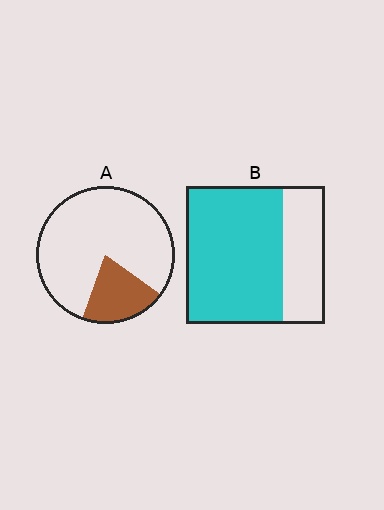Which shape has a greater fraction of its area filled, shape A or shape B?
Shape B.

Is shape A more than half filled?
No.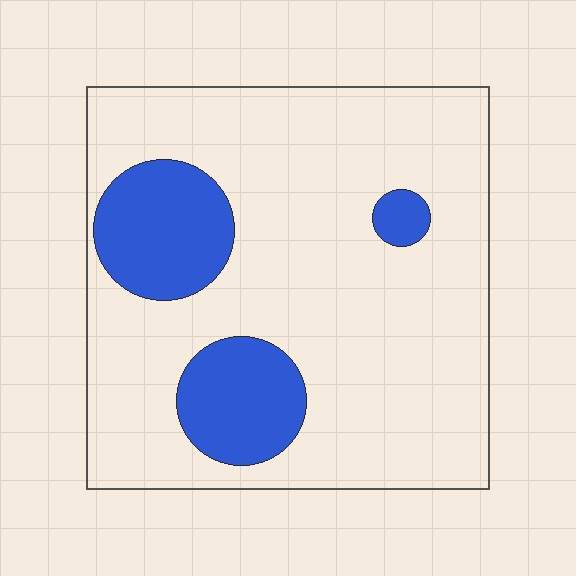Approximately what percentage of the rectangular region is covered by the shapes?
Approximately 20%.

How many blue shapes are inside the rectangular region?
3.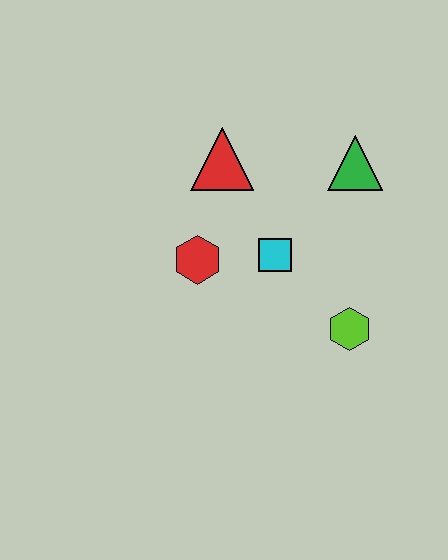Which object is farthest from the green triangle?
The red hexagon is farthest from the green triangle.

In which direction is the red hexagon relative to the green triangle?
The red hexagon is to the left of the green triangle.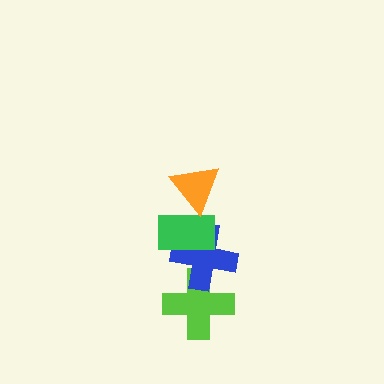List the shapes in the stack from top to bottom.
From top to bottom: the orange triangle, the green rectangle, the blue cross, the lime cross.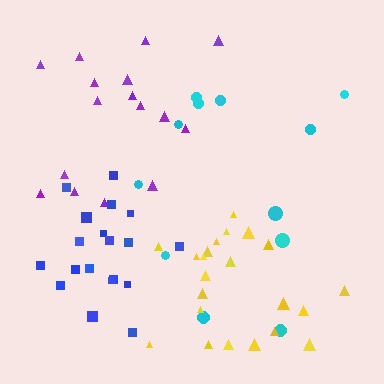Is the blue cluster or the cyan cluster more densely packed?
Blue.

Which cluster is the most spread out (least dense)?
Cyan.